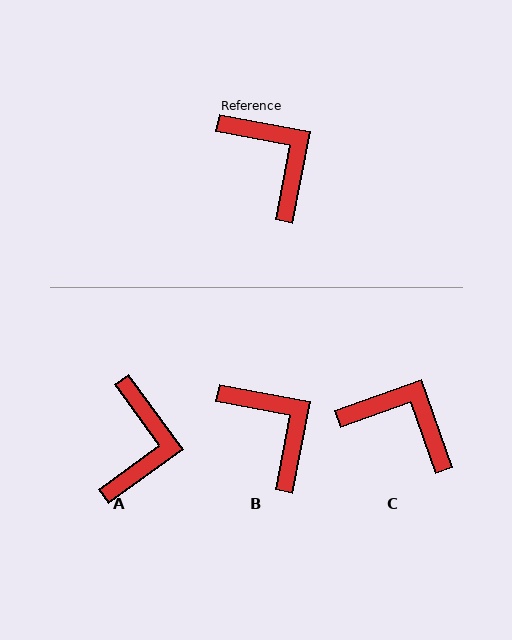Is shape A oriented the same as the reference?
No, it is off by about 43 degrees.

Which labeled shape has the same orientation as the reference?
B.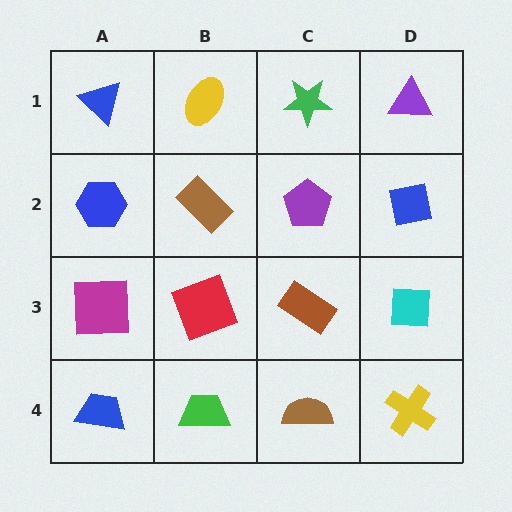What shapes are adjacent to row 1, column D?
A blue square (row 2, column D), a green star (row 1, column C).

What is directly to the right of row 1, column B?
A green star.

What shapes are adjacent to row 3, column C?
A purple pentagon (row 2, column C), a brown semicircle (row 4, column C), a red square (row 3, column B), a cyan square (row 3, column D).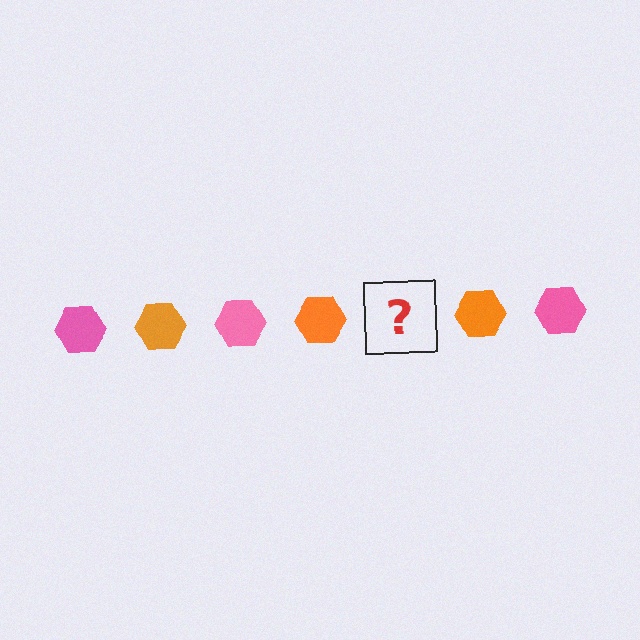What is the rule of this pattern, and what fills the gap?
The rule is that the pattern cycles through pink, orange hexagons. The gap should be filled with a pink hexagon.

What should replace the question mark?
The question mark should be replaced with a pink hexagon.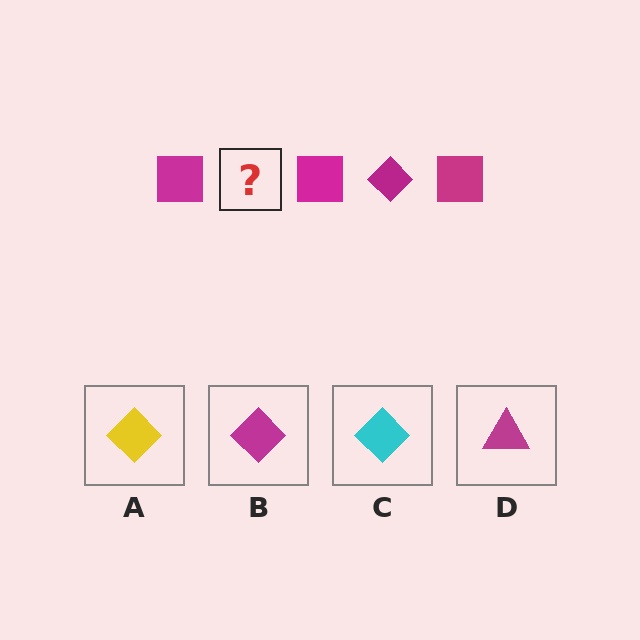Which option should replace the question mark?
Option B.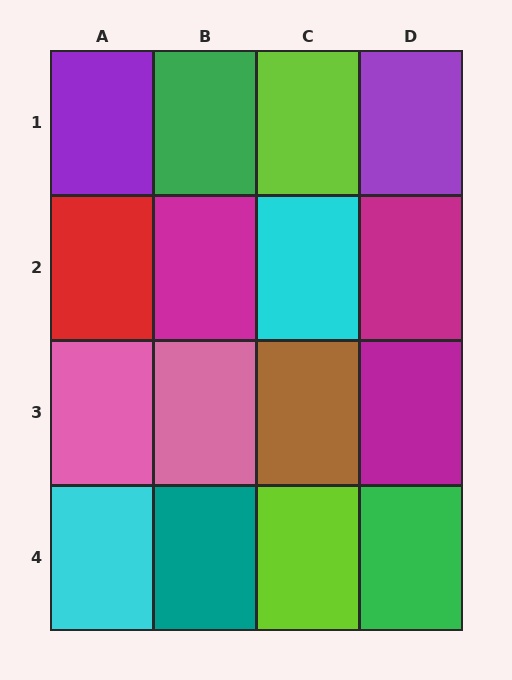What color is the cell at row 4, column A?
Cyan.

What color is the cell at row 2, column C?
Cyan.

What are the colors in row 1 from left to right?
Purple, green, lime, purple.